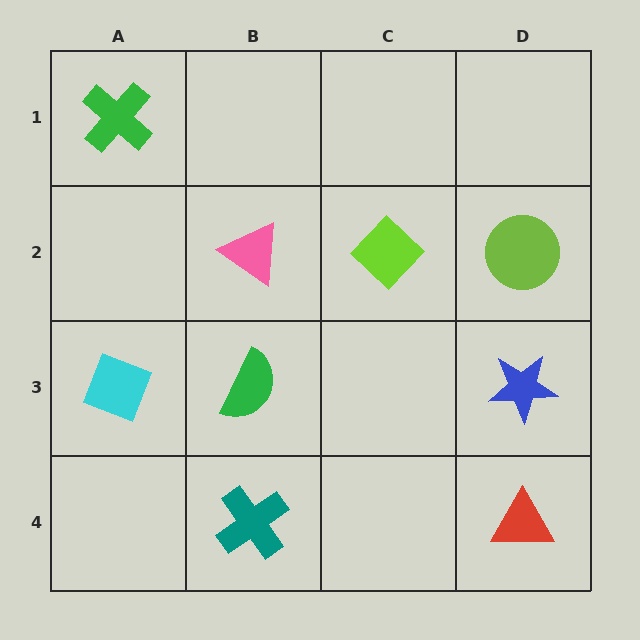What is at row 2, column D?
A lime circle.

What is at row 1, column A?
A green cross.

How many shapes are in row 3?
3 shapes.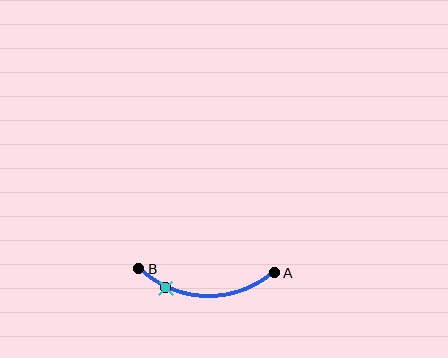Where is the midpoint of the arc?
The arc midpoint is the point on the curve farthest from the straight line joining A and B. It sits below that line.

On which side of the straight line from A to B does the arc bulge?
The arc bulges below the straight line connecting A and B.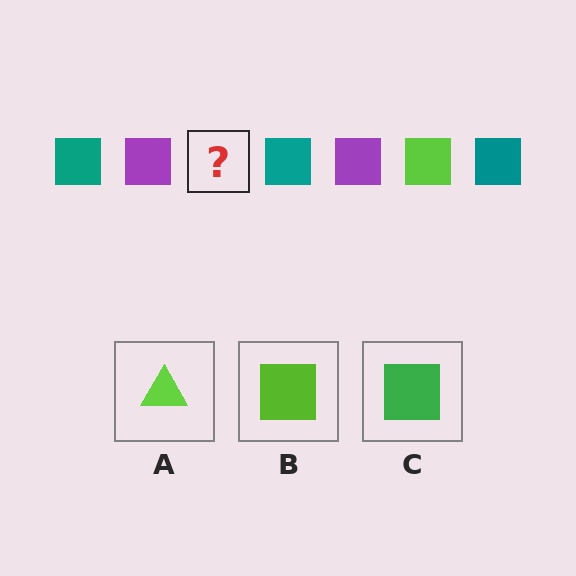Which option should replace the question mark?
Option B.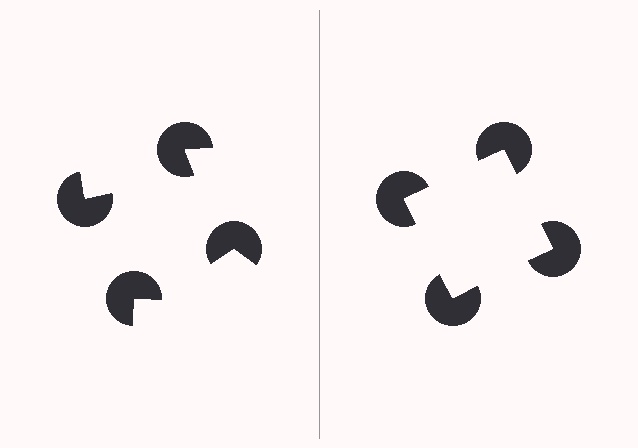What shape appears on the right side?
An illusory square.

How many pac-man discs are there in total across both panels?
8 — 4 on each side.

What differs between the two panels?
The pac-man discs are positioned identically on both sides; only the wedge orientations differ. On the right they align to a square; on the left they are misaligned.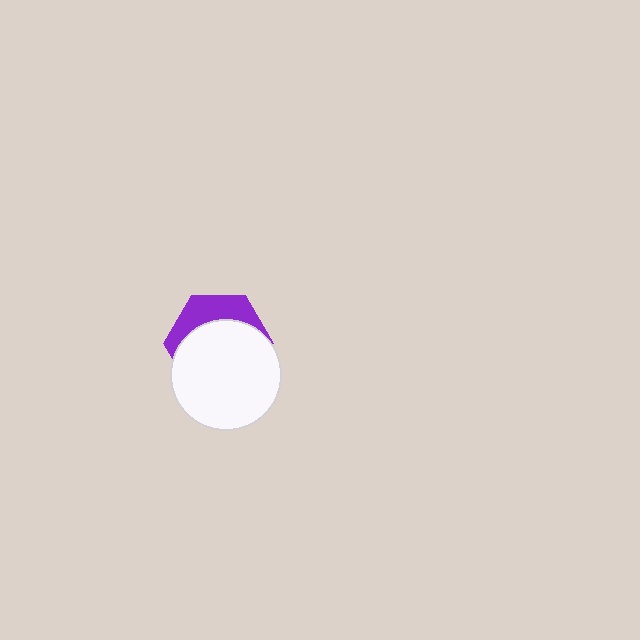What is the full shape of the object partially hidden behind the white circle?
The partially hidden object is a purple hexagon.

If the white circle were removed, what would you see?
You would see the complete purple hexagon.